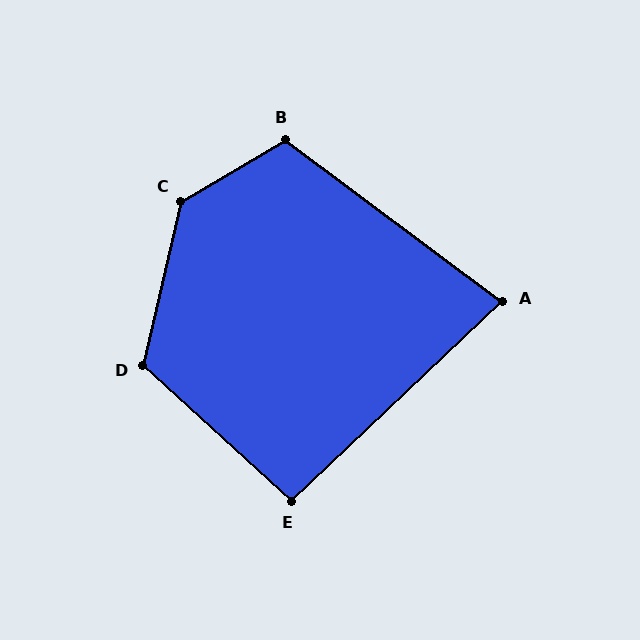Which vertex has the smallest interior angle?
A, at approximately 80 degrees.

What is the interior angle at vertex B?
Approximately 113 degrees (obtuse).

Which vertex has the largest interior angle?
C, at approximately 133 degrees.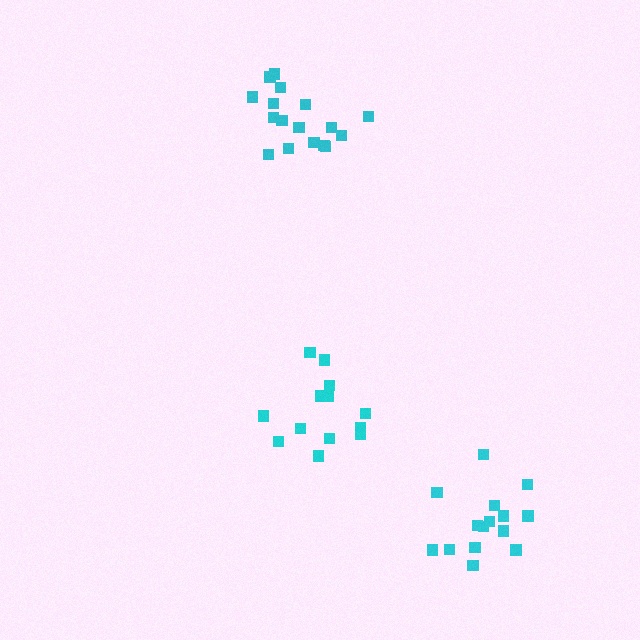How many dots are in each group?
Group 1: 15 dots, Group 2: 13 dots, Group 3: 17 dots (45 total).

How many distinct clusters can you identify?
There are 3 distinct clusters.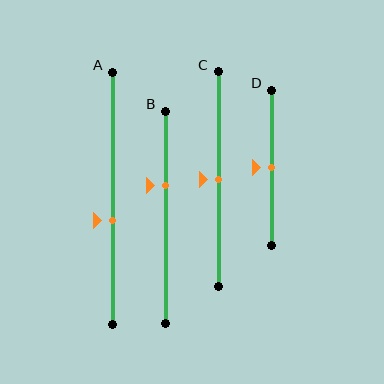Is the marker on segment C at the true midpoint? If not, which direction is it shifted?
Yes, the marker on segment C is at the true midpoint.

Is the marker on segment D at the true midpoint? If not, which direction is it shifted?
Yes, the marker on segment D is at the true midpoint.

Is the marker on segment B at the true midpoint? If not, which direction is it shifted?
No, the marker on segment B is shifted upward by about 15% of the segment length.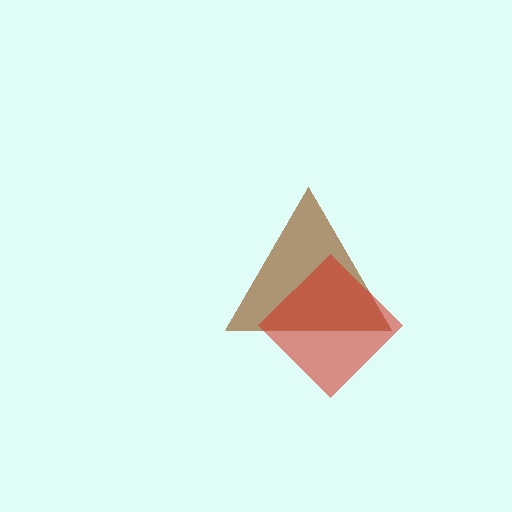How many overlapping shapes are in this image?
There are 2 overlapping shapes in the image.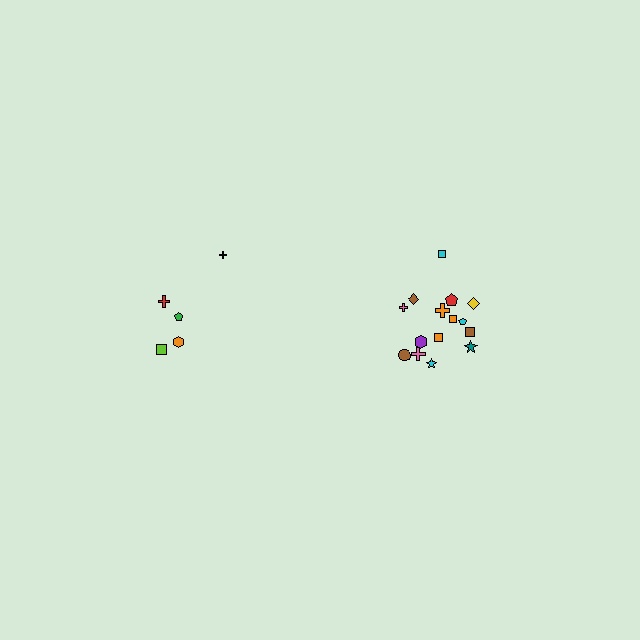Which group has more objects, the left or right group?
The right group.